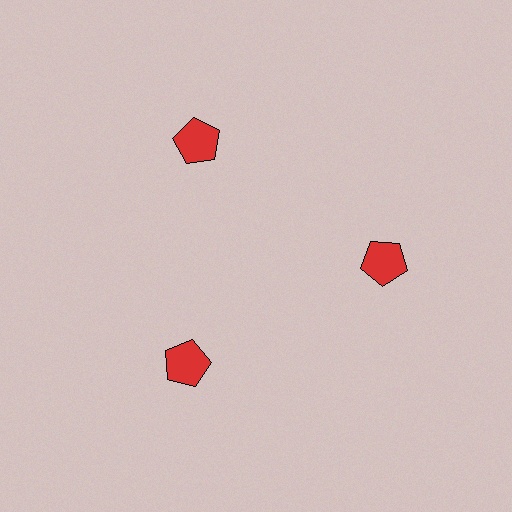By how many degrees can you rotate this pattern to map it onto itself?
The pattern maps onto itself every 120 degrees of rotation.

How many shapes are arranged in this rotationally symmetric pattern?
There are 3 shapes, arranged in 3 groups of 1.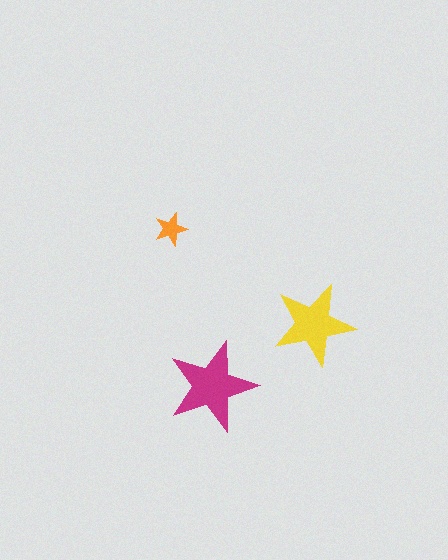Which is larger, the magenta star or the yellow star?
The magenta one.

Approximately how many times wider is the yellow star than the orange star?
About 2.5 times wider.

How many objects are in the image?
There are 3 objects in the image.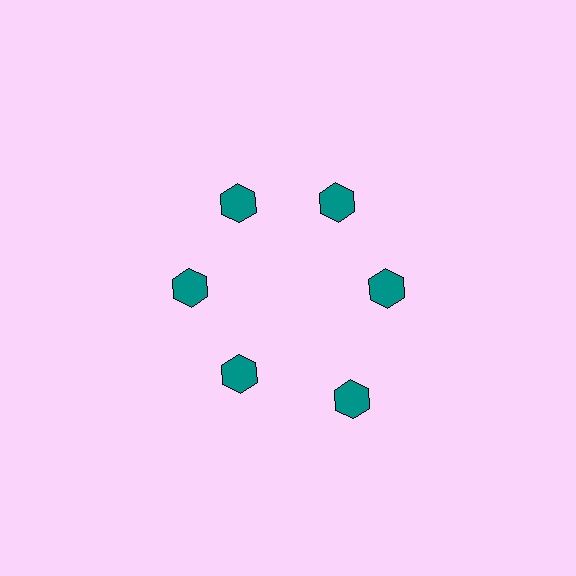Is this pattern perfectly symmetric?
No. The 6 teal hexagons are arranged in a ring, but one element near the 5 o'clock position is pushed outward from the center, breaking the 6-fold rotational symmetry.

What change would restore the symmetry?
The symmetry would be restored by moving it inward, back onto the ring so that all 6 hexagons sit at equal angles and equal distance from the center.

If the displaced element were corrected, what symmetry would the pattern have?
It would have 6-fold rotational symmetry — the pattern would map onto itself every 60 degrees.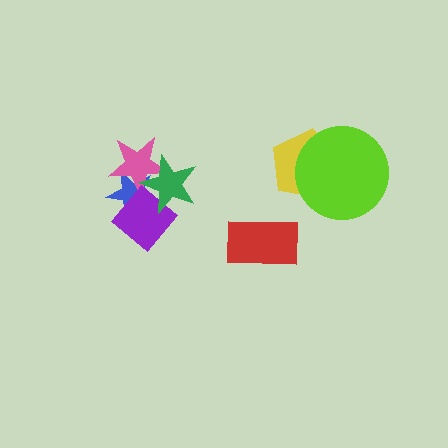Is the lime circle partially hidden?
No, no other shape covers it.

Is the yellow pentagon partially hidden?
Yes, it is partially covered by another shape.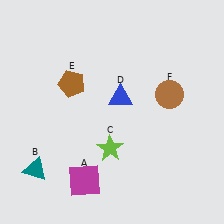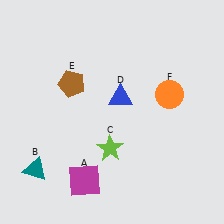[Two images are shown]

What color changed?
The circle (F) changed from brown in Image 1 to orange in Image 2.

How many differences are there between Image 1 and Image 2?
There is 1 difference between the two images.